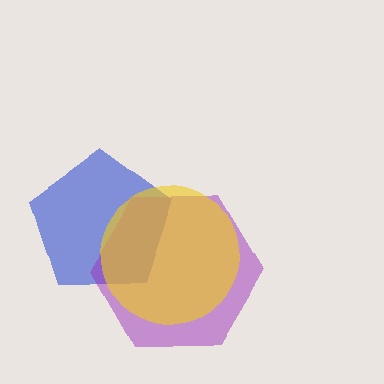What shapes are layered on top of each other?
The layered shapes are: a blue pentagon, a purple hexagon, a yellow circle.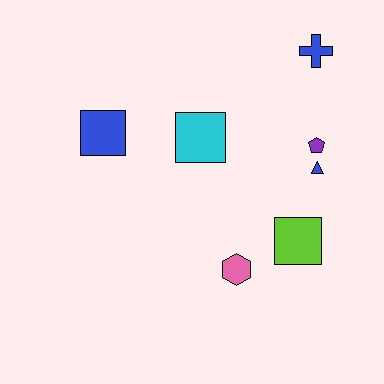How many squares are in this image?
There are 3 squares.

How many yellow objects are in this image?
There are no yellow objects.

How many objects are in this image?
There are 7 objects.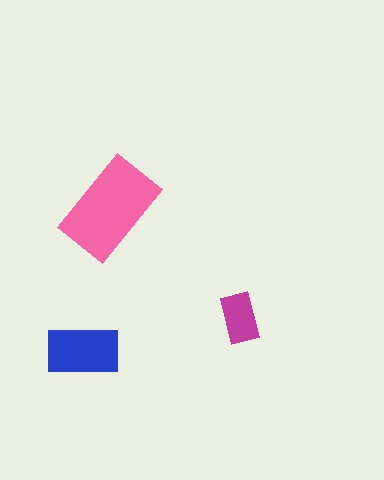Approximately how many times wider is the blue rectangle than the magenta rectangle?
About 1.5 times wider.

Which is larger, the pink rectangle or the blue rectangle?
The pink one.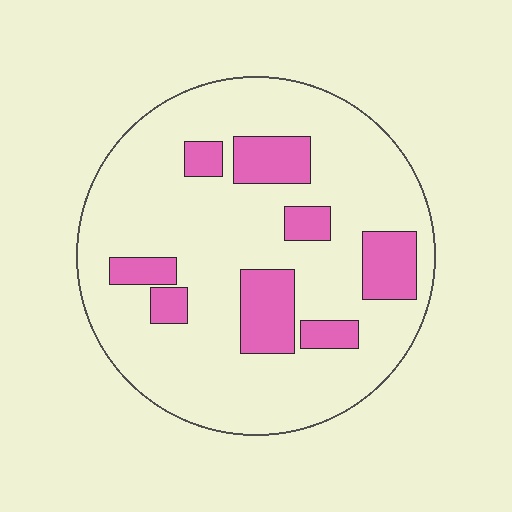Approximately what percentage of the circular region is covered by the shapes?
Approximately 20%.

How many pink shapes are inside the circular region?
8.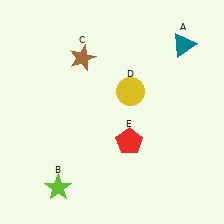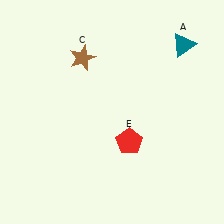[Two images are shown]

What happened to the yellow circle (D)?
The yellow circle (D) was removed in Image 2. It was in the top-right area of Image 1.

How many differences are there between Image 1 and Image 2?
There are 2 differences between the two images.